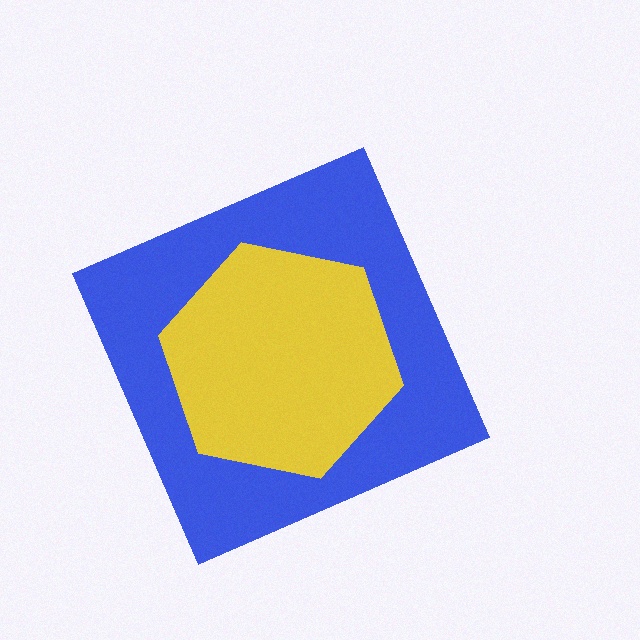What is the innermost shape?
The yellow hexagon.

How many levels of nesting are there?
2.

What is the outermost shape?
The blue diamond.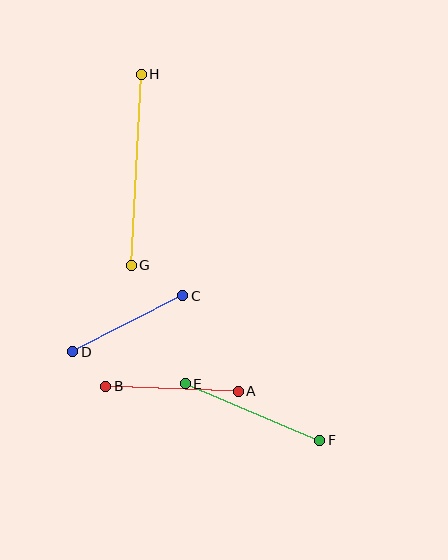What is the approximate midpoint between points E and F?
The midpoint is at approximately (253, 412) pixels.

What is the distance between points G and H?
The distance is approximately 191 pixels.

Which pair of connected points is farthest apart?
Points G and H are farthest apart.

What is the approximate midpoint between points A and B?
The midpoint is at approximately (172, 389) pixels.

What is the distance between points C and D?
The distance is approximately 123 pixels.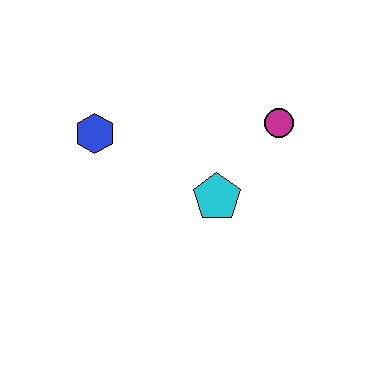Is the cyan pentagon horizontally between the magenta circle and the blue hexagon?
Yes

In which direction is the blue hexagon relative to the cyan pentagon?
The blue hexagon is to the left of the cyan pentagon.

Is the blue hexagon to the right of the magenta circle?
No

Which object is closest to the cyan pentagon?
The magenta circle is closest to the cyan pentagon.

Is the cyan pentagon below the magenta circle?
Yes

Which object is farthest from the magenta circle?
The blue hexagon is farthest from the magenta circle.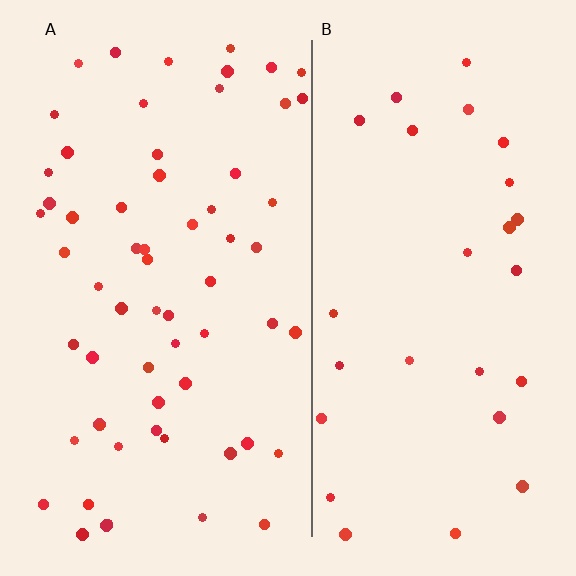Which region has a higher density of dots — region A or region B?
A (the left).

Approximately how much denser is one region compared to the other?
Approximately 2.2× — region A over region B.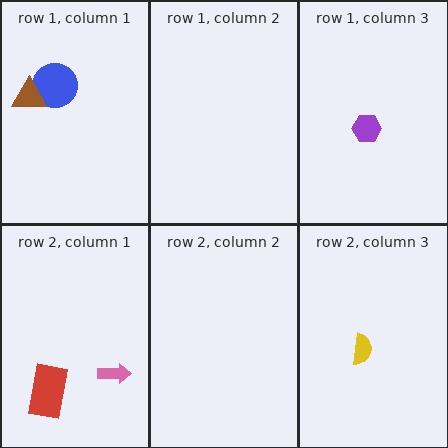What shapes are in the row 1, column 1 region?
The blue circle, the brown triangle.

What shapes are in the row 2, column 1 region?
The red rectangle, the pink arrow.